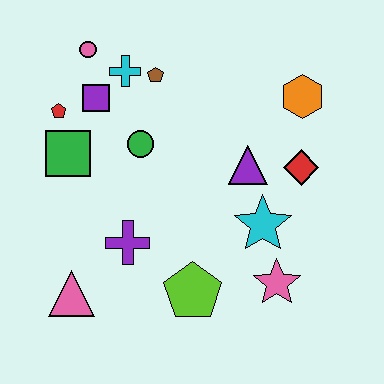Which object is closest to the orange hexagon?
The red diamond is closest to the orange hexagon.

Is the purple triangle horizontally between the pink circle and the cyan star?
Yes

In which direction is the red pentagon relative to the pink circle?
The red pentagon is below the pink circle.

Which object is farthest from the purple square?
The pink star is farthest from the purple square.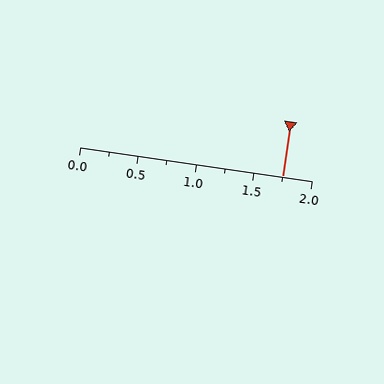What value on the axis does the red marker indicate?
The marker indicates approximately 1.75.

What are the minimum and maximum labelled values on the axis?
The axis runs from 0.0 to 2.0.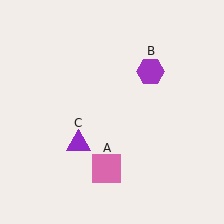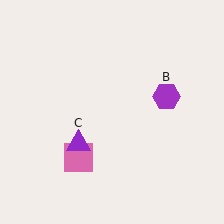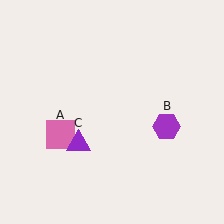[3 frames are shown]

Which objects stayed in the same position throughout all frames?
Purple triangle (object C) remained stationary.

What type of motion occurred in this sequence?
The pink square (object A), purple hexagon (object B) rotated clockwise around the center of the scene.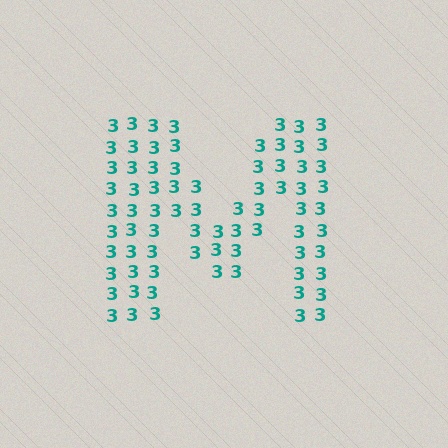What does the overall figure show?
The overall figure shows the letter M.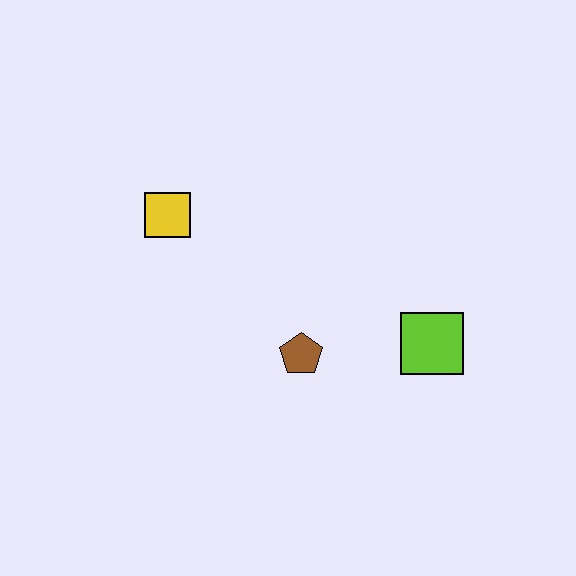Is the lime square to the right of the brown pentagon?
Yes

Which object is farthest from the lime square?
The yellow square is farthest from the lime square.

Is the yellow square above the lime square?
Yes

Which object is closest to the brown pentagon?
The lime square is closest to the brown pentagon.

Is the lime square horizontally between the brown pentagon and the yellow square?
No